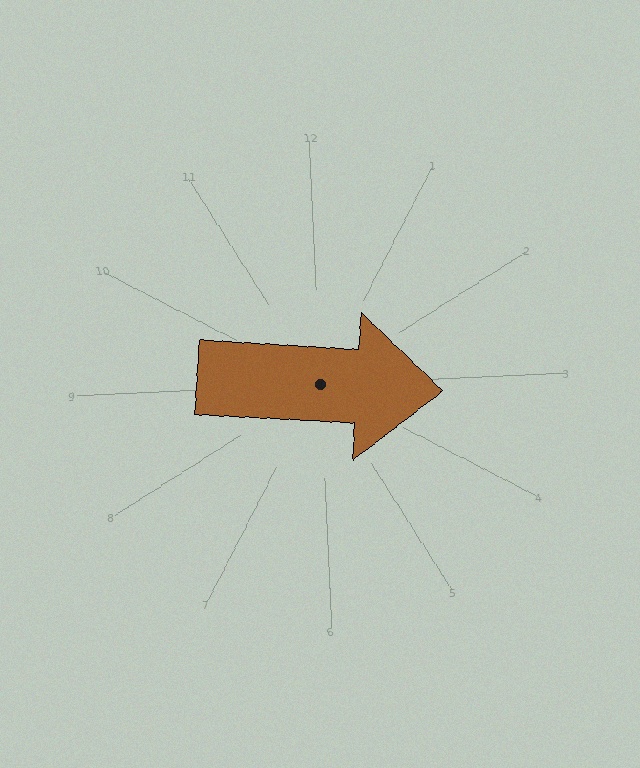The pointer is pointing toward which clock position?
Roughly 3 o'clock.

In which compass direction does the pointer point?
East.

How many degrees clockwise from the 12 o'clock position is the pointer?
Approximately 96 degrees.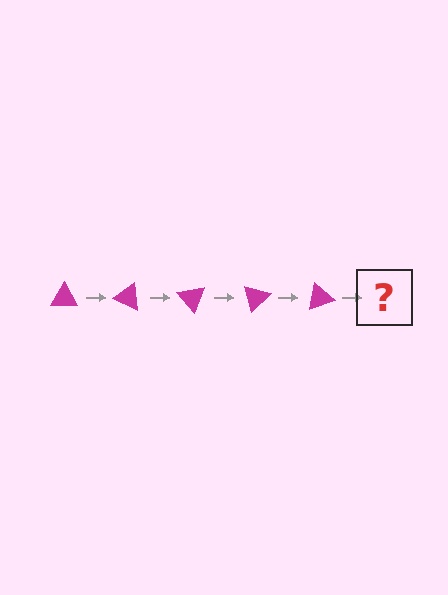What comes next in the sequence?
The next element should be a magenta triangle rotated 125 degrees.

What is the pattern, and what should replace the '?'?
The pattern is that the triangle rotates 25 degrees each step. The '?' should be a magenta triangle rotated 125 degrees.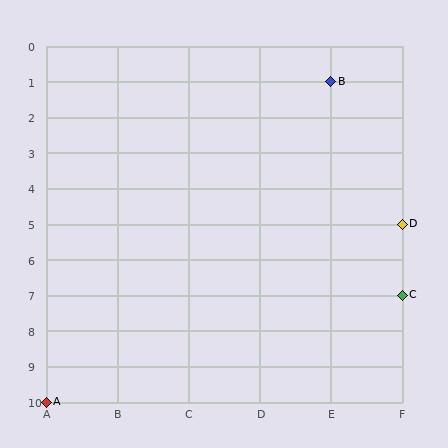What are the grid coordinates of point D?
Point D is at grid coordinates (F, 5).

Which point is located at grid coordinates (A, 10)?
Point A is at (A, 10).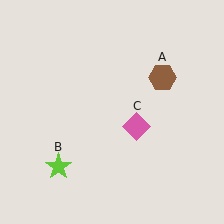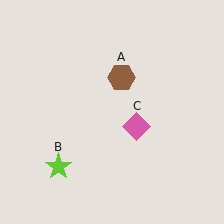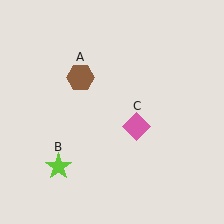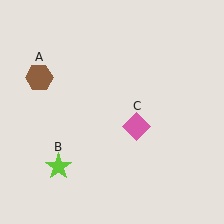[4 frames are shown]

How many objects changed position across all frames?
1 object changed position: brown hexagon (object A).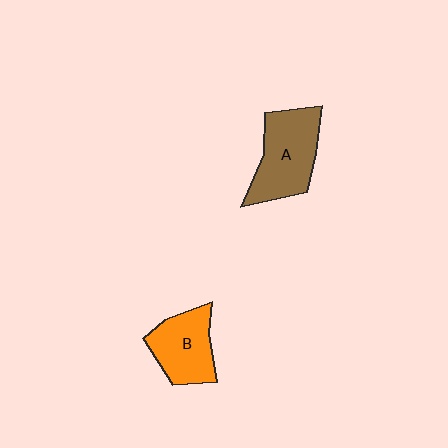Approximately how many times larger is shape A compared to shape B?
Approximately 1.2 times.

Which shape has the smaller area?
Shape B (orange).